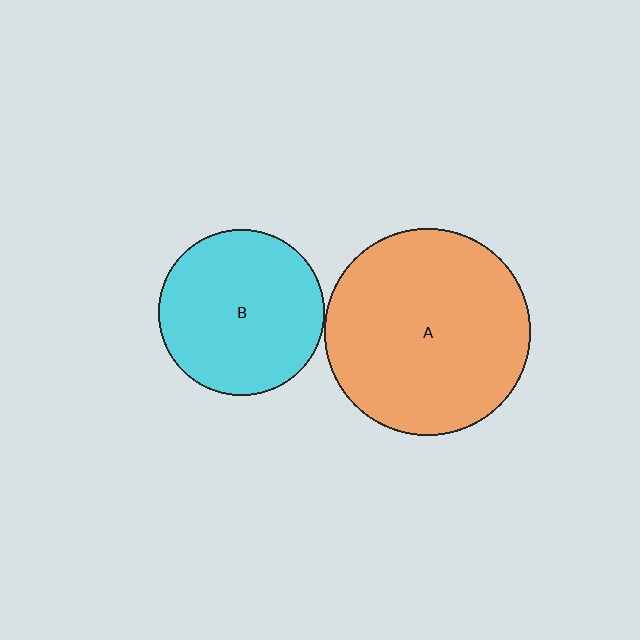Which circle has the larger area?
Circle A (orange).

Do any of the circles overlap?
No, none of the circles overlap.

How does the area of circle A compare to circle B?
Approximately 1.6 times.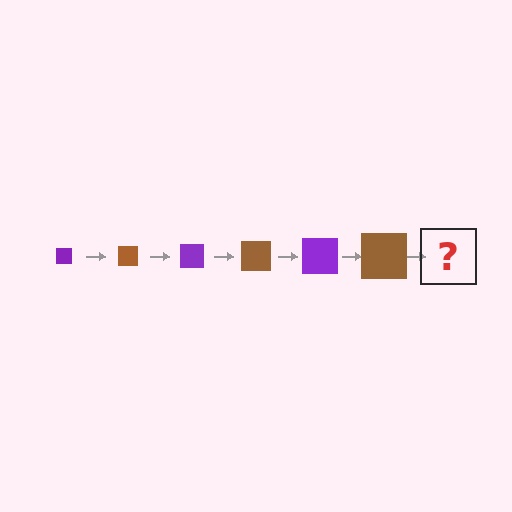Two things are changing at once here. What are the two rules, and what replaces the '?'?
The two rules are that the square grows larger each step and the color cycles through purple and brown. The '?' should be a purple square, larger than the previous one.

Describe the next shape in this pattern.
It should be a purple square, larger than the previous one.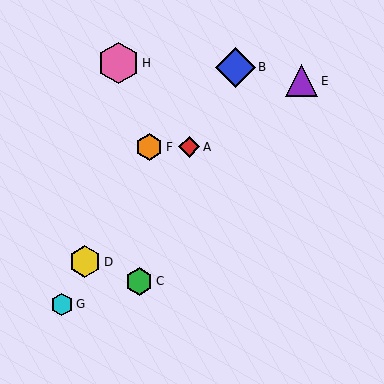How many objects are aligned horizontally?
2 objects (A, F) are aligned horizontally.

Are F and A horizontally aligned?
Yes, both are at y≈147.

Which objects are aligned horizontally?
Objects A, F are aligned horizontally.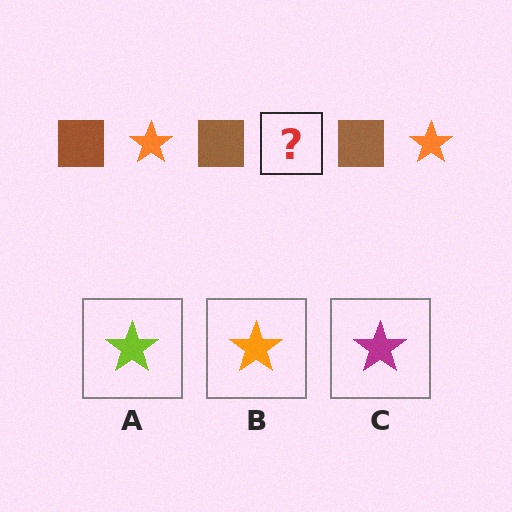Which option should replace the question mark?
Option B.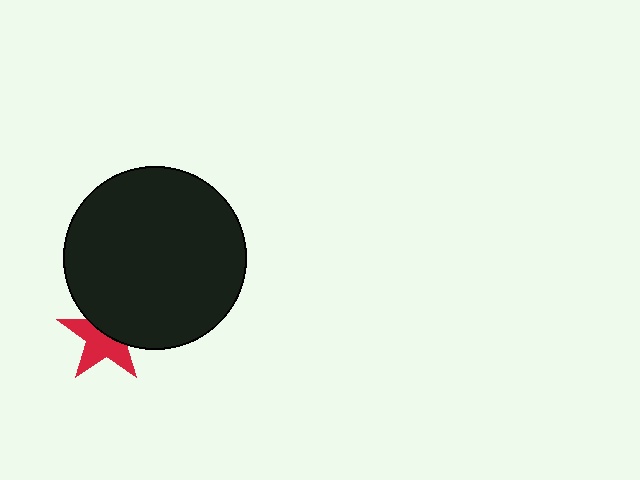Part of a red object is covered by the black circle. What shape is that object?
It is a star.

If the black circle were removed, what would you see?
You would see the complete red star.